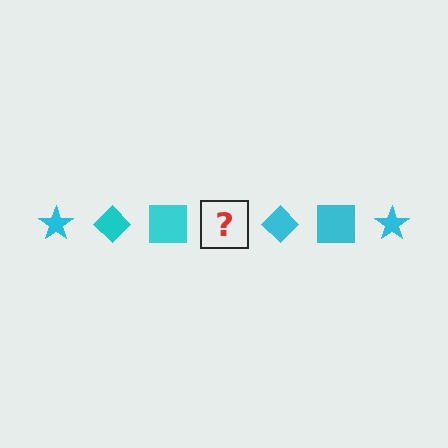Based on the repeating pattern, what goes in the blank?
The blank should be a cyan star.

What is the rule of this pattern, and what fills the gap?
The rule is that the pattern cycles through star, diamond, square shapes in cyan. The gap should be filled with a cyan star.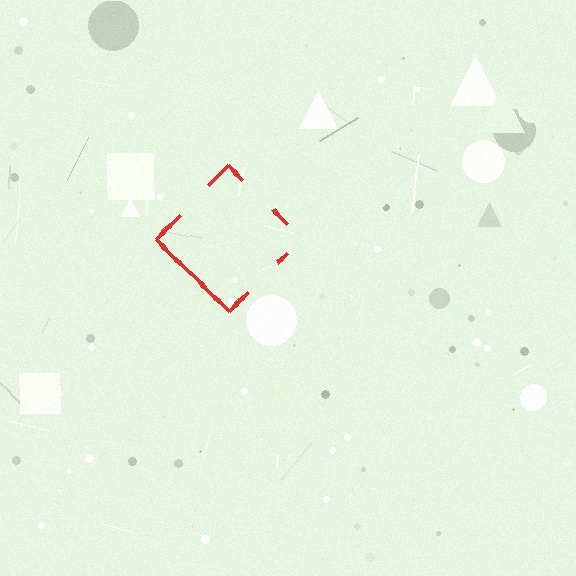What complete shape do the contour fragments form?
The contour fragments form a diamond.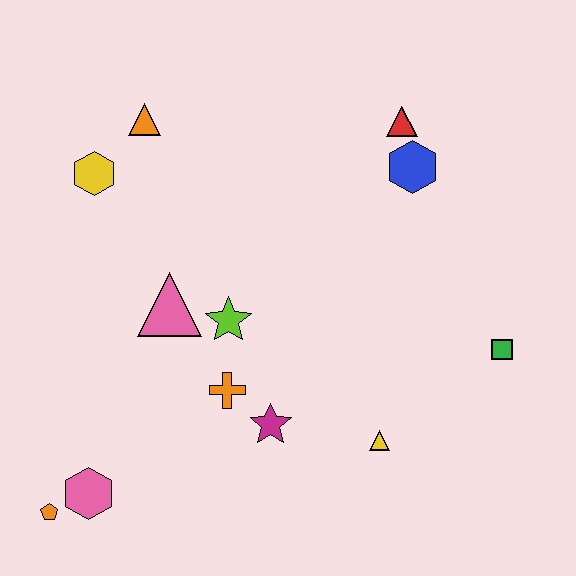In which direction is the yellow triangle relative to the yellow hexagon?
The yellow triangle is to the right of the yellow hexagon.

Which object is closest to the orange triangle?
The yellow hexagon is closest to the orange triangle.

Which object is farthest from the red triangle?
The orange pentagon is farthest from the red triangle.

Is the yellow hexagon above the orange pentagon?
Yes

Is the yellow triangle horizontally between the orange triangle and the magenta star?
No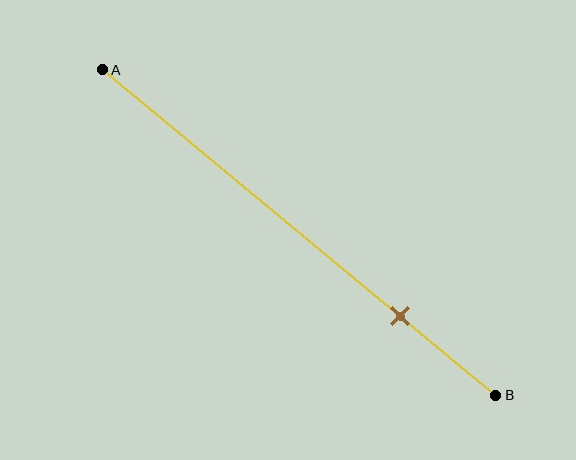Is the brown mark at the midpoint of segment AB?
No, the mark is at about 75% from A, not at the 50% midpoint.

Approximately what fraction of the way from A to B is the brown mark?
The brown mark is approximately 75% of the way from A to B.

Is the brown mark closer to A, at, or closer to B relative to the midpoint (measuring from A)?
The brown mark is closer to point B than the midpoint of segment AB.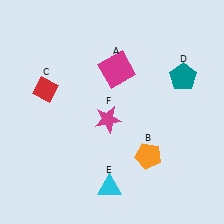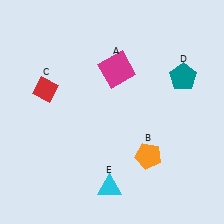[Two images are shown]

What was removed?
The magenta star (F) was removed in Image 2.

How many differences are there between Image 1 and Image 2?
There is 1 difference between the two images.